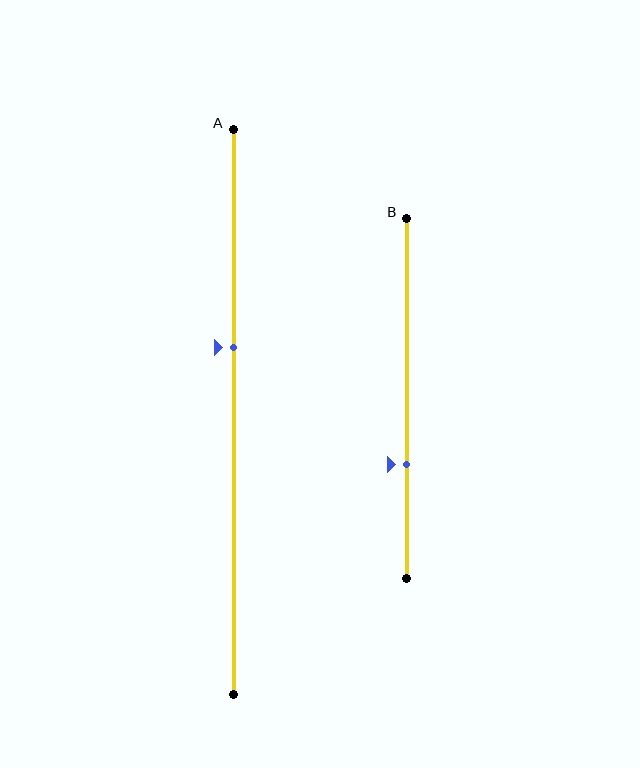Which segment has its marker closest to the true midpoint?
Segment A has its marker closest to the true midpoint.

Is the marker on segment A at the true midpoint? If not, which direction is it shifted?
No, the marker on segment A is shifted upward by about 11% of the segment length.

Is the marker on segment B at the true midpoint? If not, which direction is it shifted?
No, the marker on segment B is shifted downward by about 18% of the segment length.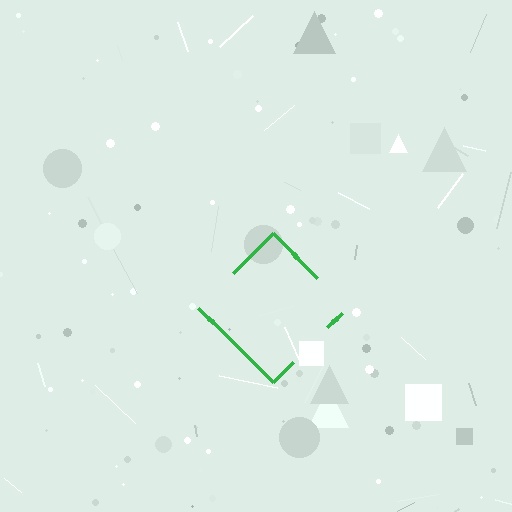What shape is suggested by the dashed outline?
The dashed outline suggests a diamond.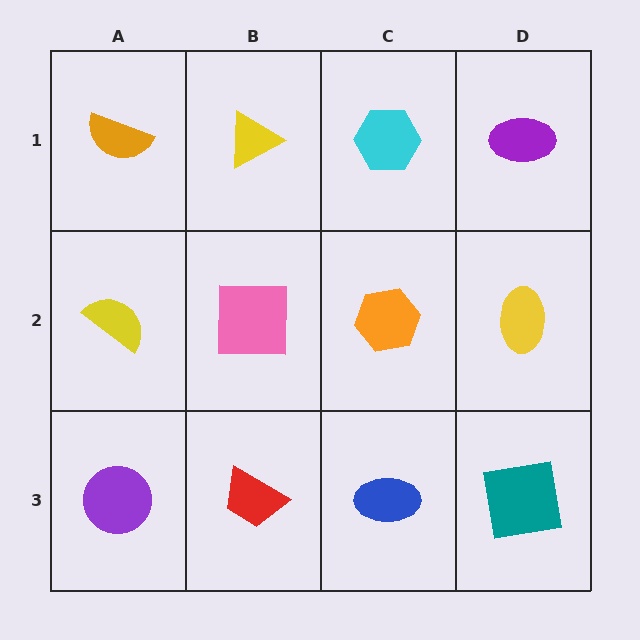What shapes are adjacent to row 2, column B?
A yellow triangle (row 1, column B), a red trapezoid (row 3, column B), a yellow semicircle (row 2, column A), an orange hexagon (row 2, column C).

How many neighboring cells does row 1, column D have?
2.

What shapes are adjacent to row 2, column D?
A purple ellipse (row 1, column D), a teal square (row 3, column D), an orange hexagon (row 2, column C).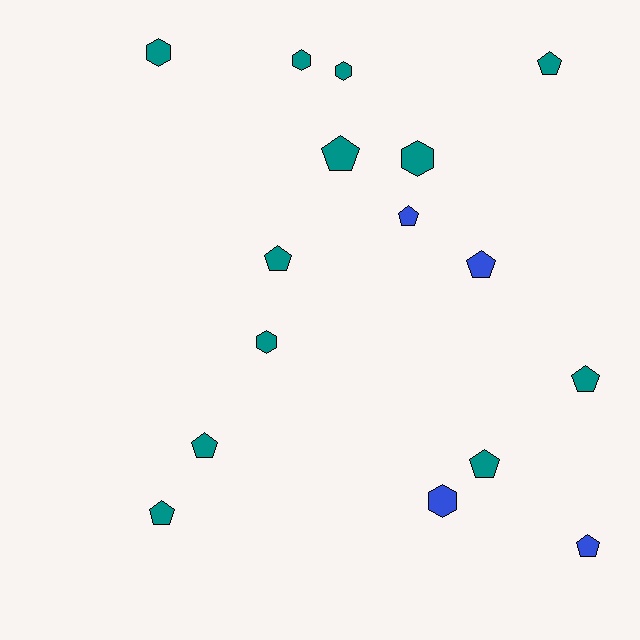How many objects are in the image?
There are 16 objects.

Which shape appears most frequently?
Pentagon, with 10 objects.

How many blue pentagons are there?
There are 3 blue pentagons.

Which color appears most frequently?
Teal, with 12 objects.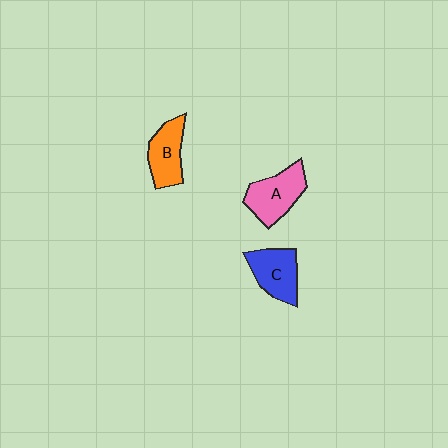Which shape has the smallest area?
Shape B (orange).